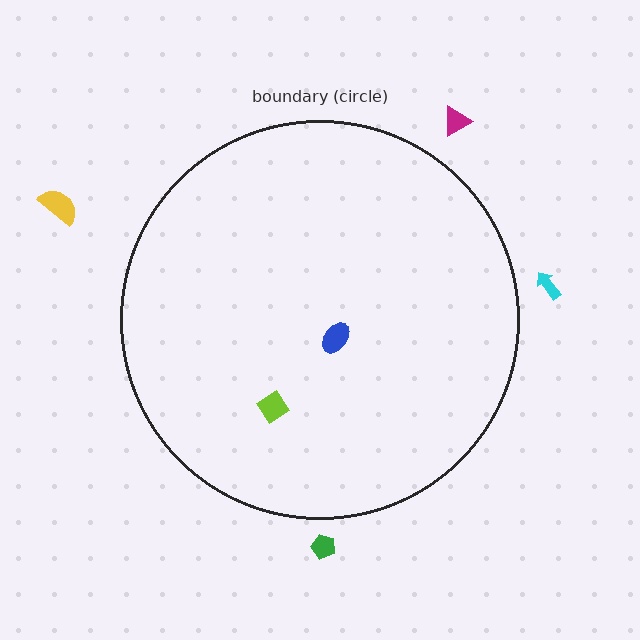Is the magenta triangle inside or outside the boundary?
Outside.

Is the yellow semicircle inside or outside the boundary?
Outside.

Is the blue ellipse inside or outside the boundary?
Inside.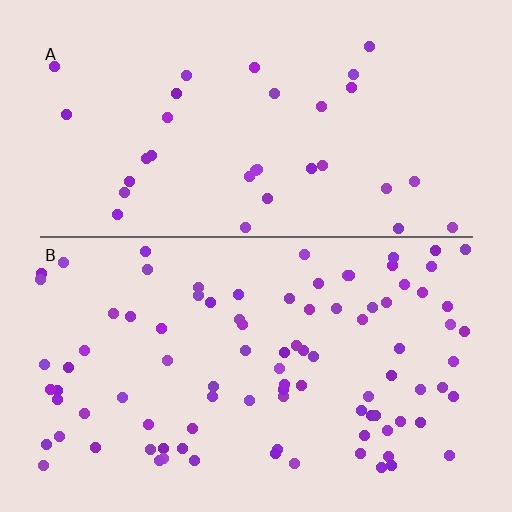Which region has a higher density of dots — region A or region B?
B (the bottom).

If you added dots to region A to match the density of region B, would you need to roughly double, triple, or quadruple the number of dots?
Approximately triple.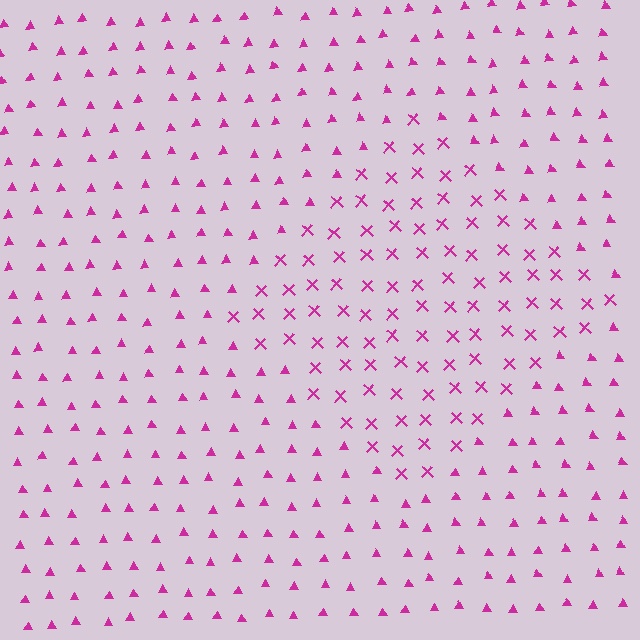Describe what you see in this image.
The image is filled with small magenta elements arranged in a uniform grid. A diamond-shaped region contains X marks, while the surrounding area contains triangles. The boundary is defined purely by the change in element shape.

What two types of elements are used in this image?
The image uses X marks inside the diamond region and triangles outside it.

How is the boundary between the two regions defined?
The boundary is defined by a change in element shape: X marks inside vs. triangles outside. All elements share the same color and spacing.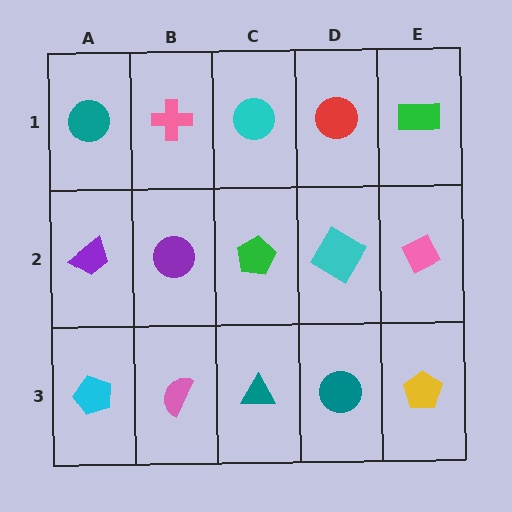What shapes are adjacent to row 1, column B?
A purple circle (row 2, column B), a teal circle (row 1, column A), a cyan circle (row 1, column C).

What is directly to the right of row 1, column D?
A green rectangle.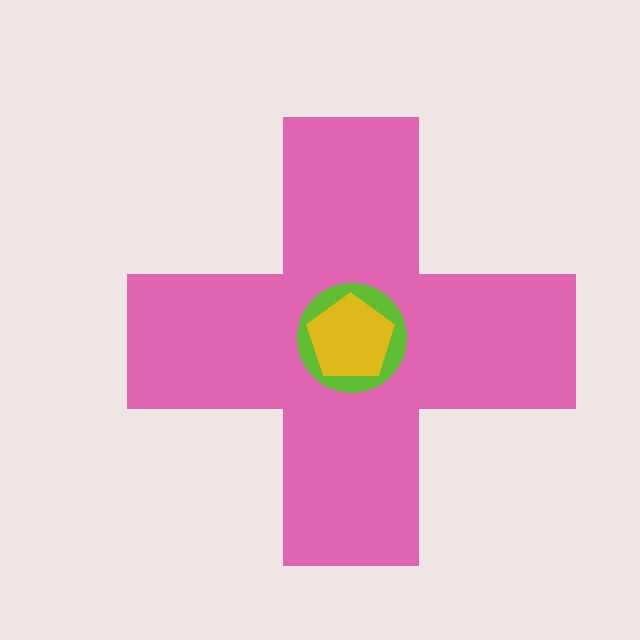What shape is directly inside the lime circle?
The yellow pentagon.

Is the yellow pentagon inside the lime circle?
Yes.